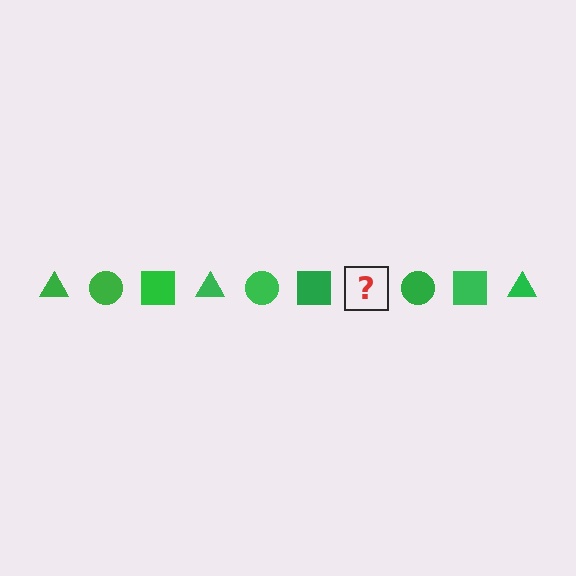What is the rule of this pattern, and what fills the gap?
The rule is that the pattern cycles through triangle, circle, square shapes in green. The gap should be filled with a green triangle.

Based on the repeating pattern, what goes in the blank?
The blank should be a green triangle.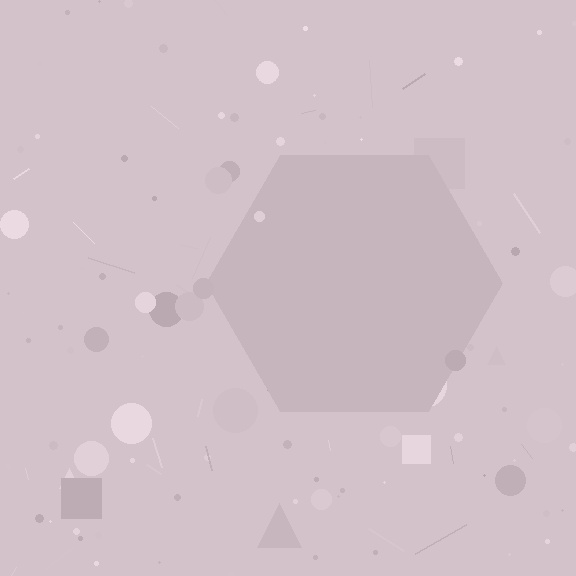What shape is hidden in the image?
A hexagon is hidden in the image.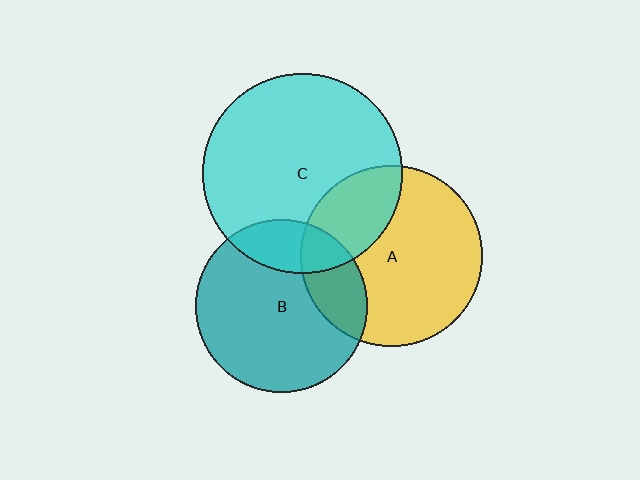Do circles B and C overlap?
Yes.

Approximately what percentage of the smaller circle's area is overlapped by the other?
Approximately 20%.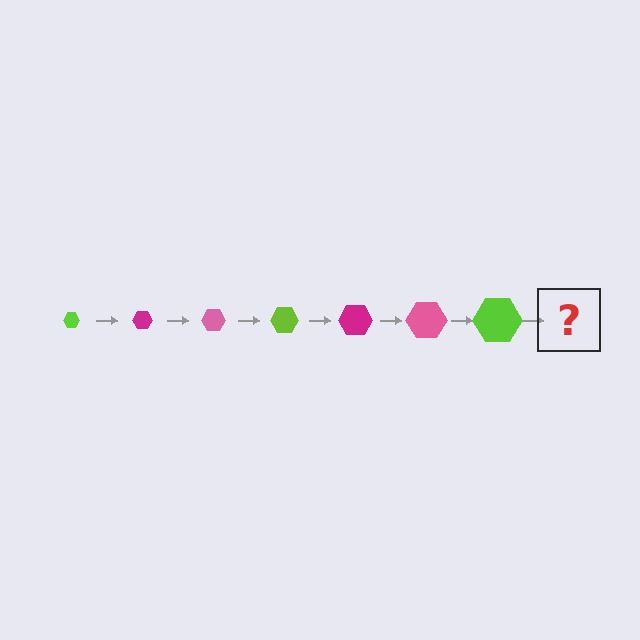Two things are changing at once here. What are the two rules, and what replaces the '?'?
The two rules are that the hexagon grows larger each step and the color cycles through lime, magenta, and pink. The '?' should be a magenta hexagon, larger than the previous one.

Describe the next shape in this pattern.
It should be a magenta hexagon, larger than the previous one.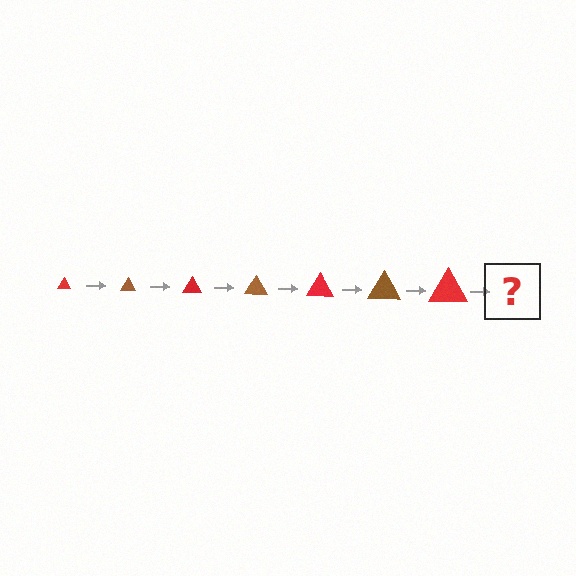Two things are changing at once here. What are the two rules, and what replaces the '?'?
The two rules are that the triangle grows larger each step and the color cycles through red and brown. The '?' should be a brown triangle, larger than the previous one.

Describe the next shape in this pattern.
It should be a brown triangle, larger than the previous one.